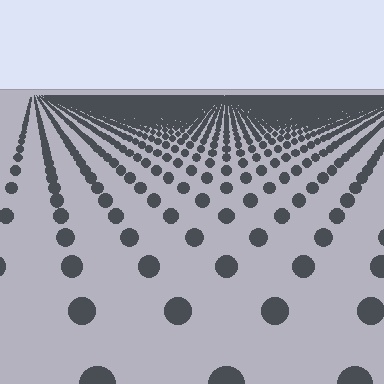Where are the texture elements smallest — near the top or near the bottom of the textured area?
Near the top.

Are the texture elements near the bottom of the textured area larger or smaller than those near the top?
Larger. Near the bottom, elements are closer to the viewer and appear at a bigger on-screen size.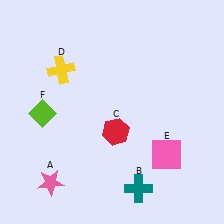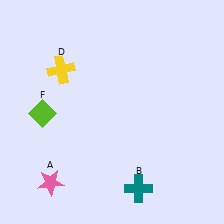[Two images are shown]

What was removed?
The red hexagon (C), the pink square (E) were removed in Image 2.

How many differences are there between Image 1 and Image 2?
There are 2 differences between the two images.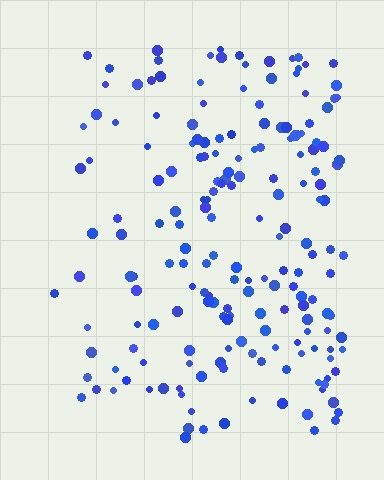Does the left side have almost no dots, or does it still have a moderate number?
Still a moderate number, just noticeably fewer than the right.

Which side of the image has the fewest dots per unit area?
The left.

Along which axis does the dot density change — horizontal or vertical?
Horizontal.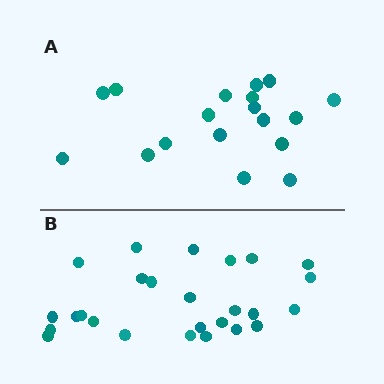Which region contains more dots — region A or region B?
Region B (the bottom region) has more dots.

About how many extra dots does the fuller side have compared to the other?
Region B has roughly 8 or so more dots than region A.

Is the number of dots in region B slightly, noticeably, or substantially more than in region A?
Region B has noticeably more, but not dramatically so. The ratio is roughly 1.4 to 1.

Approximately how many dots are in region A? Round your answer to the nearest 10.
About 20 dots. (The exact count is 18, which rounds to 20.)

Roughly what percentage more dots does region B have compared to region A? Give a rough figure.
About 45% more.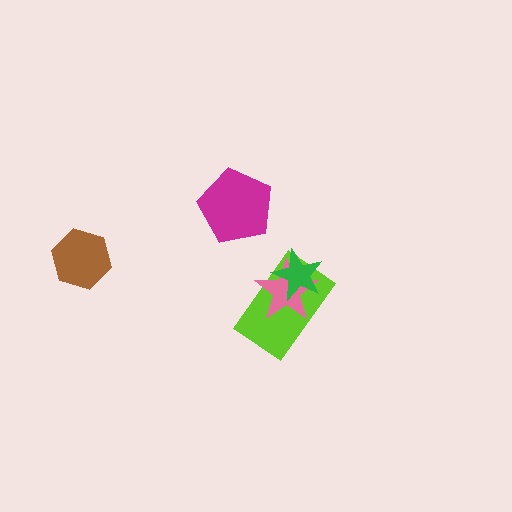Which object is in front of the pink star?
The green star is in front of the pink star.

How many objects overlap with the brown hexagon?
0 objects overlap with the brown hexagon.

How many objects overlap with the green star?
2 objects overlap with the green star.